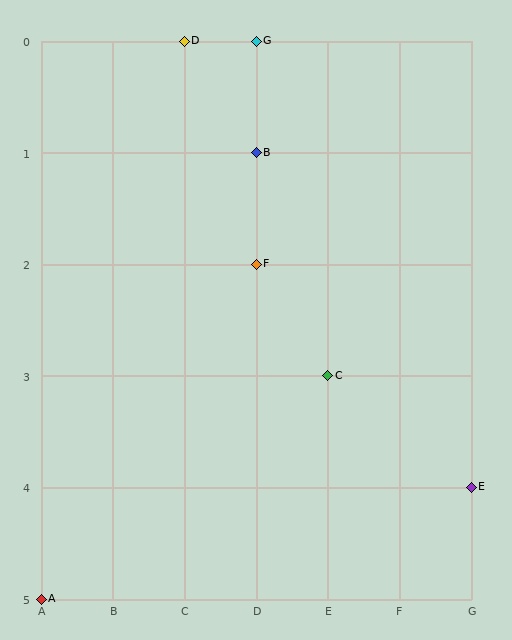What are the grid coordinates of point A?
Point A is at grid coordinates (A, 5).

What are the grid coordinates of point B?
Point B is at grid coordinates (D, 1).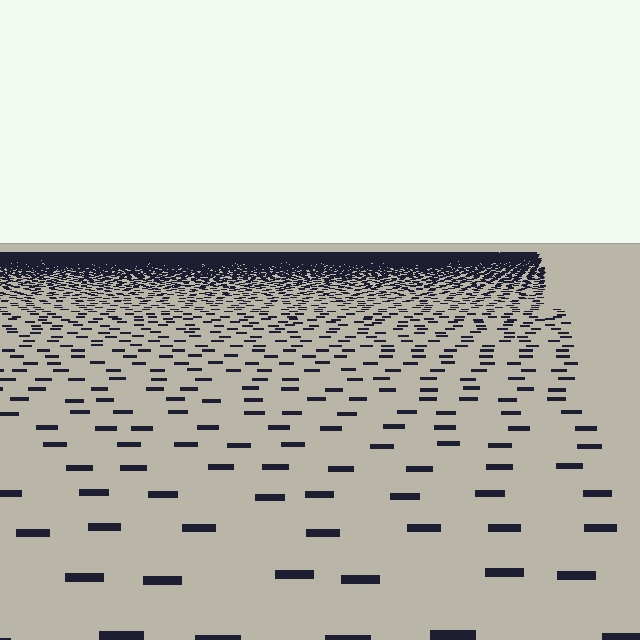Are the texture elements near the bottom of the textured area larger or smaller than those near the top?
Larger. Near the bottom, elements are closer to the viewer and appear at a bigger on-screen size.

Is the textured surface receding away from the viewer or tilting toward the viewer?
The surface is receding away from the viewer. Texture elements get smaller and denser toward the top.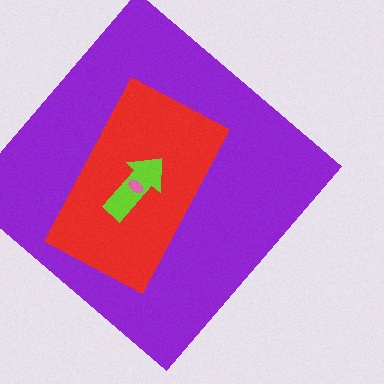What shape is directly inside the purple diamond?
The red rectangle.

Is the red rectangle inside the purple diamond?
Yes.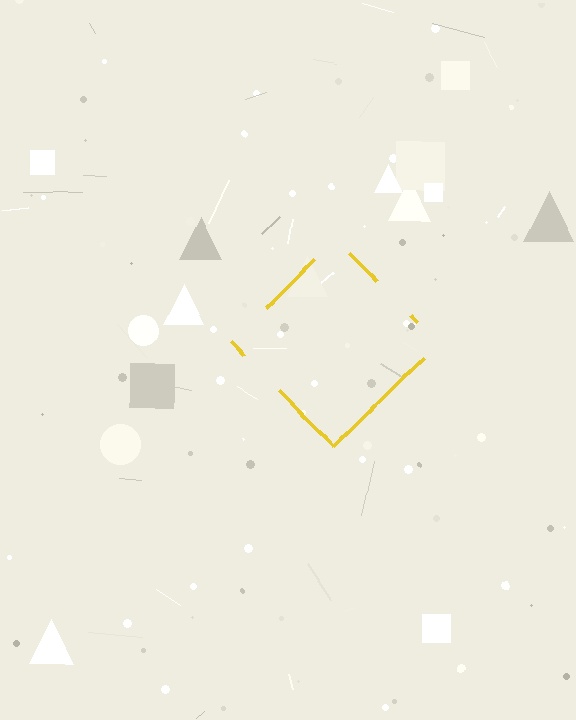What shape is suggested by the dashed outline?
The dashed outline suggests a diamond.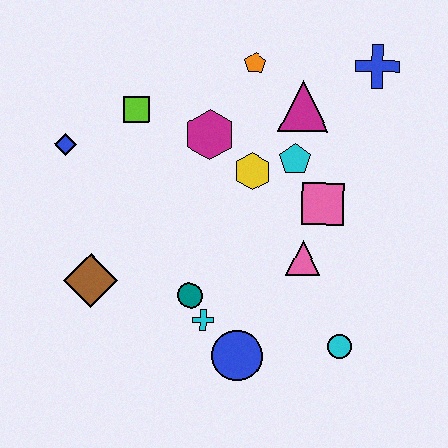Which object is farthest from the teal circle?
The blue cross is farthest from the teal circle.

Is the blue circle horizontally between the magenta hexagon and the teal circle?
No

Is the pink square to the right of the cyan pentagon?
Yes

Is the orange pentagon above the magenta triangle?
Yes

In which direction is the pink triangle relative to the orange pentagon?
The pink triangle is below the orange pentagon.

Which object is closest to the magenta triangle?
The cyan pentagon is closest to the magenta triangle.